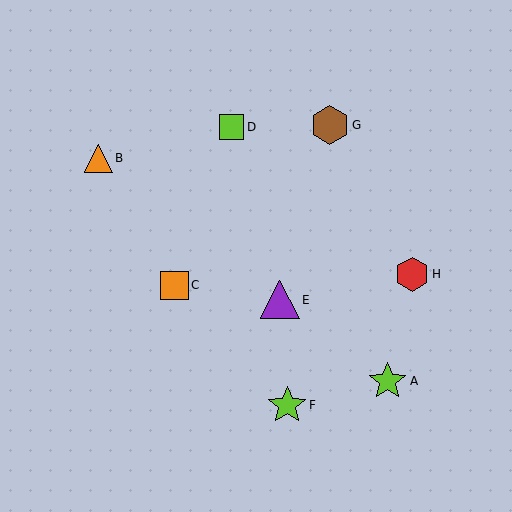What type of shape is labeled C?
Shape C is an orange square.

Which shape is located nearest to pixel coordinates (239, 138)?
The lime square (labeled D) at (232, 127) is nearest to that location.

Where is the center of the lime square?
The center of the lime square is at (232, 127).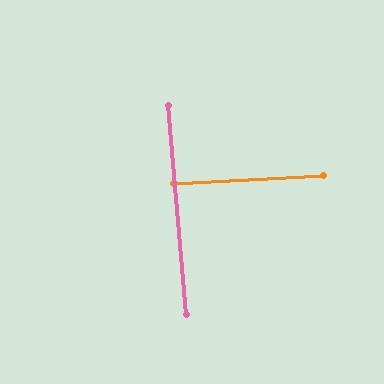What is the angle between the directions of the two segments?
Approximately 88 degrees.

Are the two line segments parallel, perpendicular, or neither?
Perpendicular — they meet at approximately 88°.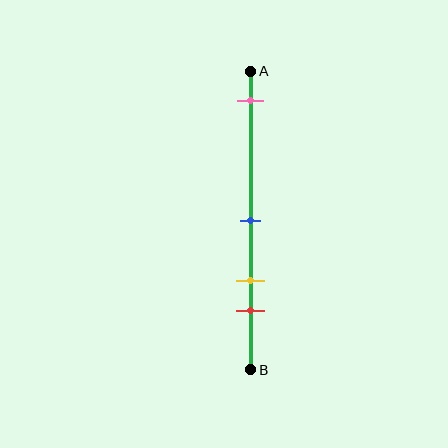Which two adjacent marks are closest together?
The yellow and red marks are the closest adjacent pair.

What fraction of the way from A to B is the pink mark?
The pink mark is approximately 10% (0.1) of the way from A to B.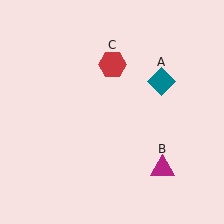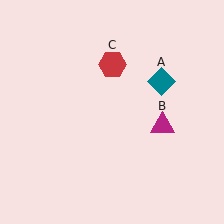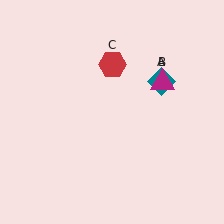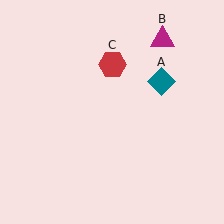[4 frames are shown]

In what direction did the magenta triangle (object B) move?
The magenta triangle (object B) moved up.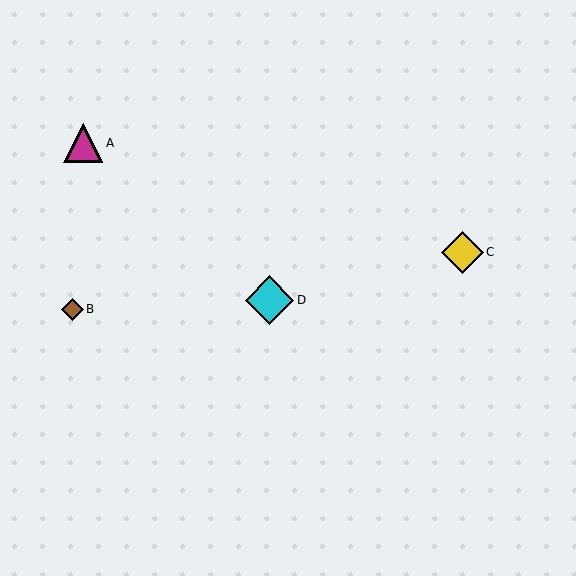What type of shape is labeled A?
Shape A is a magenta triangle.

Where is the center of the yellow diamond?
The center of the yellow diamond is at (462, 252).